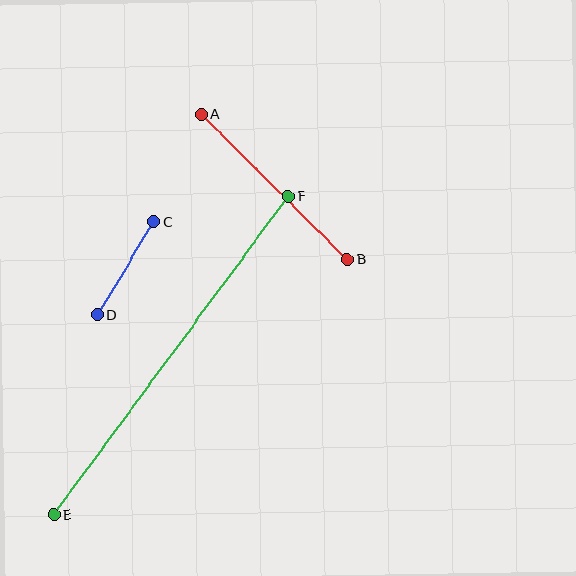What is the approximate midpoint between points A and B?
The midpoint is at approximately (274, 187) pixels.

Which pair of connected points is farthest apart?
Points E and F are farthest apart.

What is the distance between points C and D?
The distance is approximately 109 pixels.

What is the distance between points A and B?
The distance is approximately 205 pixels.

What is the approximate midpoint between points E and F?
The midpoint is at approximately (171, 355) pixels.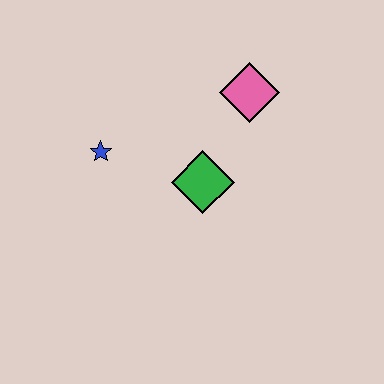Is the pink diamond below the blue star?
No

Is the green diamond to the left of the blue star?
No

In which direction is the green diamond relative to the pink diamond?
The green diamond is below the pink diamond.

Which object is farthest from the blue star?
The pink diamond is farthest from the blue star.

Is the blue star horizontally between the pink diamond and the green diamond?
No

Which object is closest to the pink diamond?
The green diamond is closest to the pink diamond.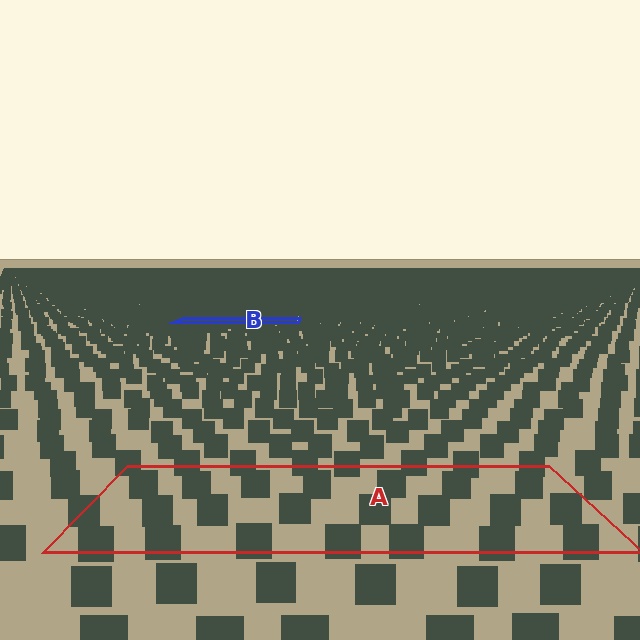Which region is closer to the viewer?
Region A is closer. The texture elements there are larger and more spread out.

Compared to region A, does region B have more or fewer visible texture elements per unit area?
Region B has more texture elements per unit area — they are packed more densely because it is farther away.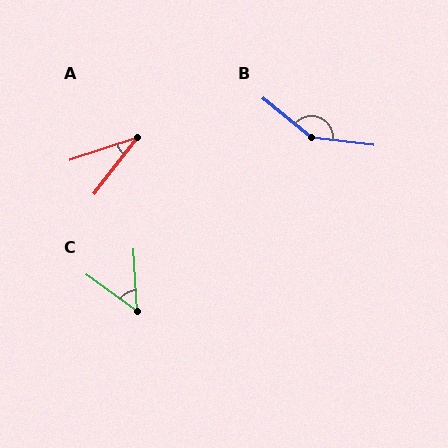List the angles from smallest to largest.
A (34°), C (51°), B (147°).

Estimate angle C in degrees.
Approximately 51 degrees.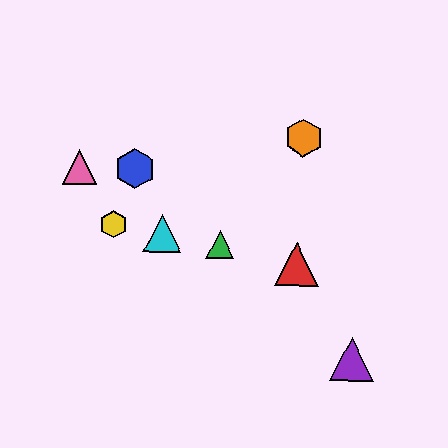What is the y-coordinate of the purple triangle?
The purple triangle is at y≈359.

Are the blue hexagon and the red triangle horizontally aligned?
No, the blue hexagon is at y≈168 and the red triangle is at y≈264.